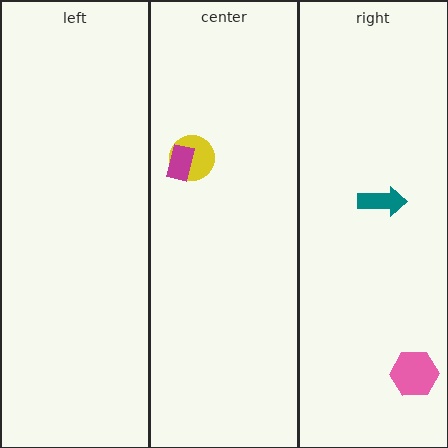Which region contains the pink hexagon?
The right region.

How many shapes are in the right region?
2.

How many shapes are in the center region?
2.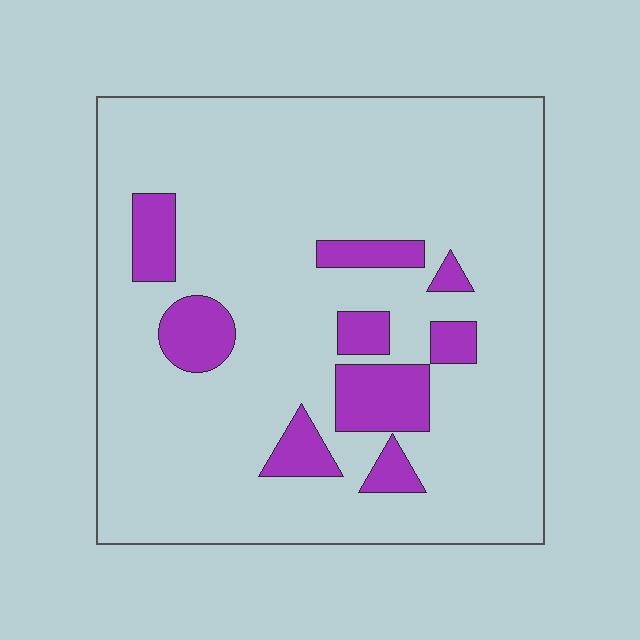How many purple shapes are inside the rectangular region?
9.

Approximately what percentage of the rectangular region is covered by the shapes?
Approximately 15%.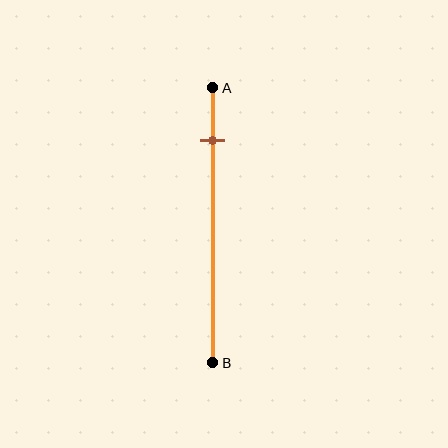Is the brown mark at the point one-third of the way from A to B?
No, the mark is at about 20% from A, not at the 33% one-third point.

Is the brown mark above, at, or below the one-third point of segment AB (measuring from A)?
The brown mark is above the one-third point of segment AB.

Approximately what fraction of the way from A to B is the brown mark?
The brown mark is approximately 20% of the way from A to B.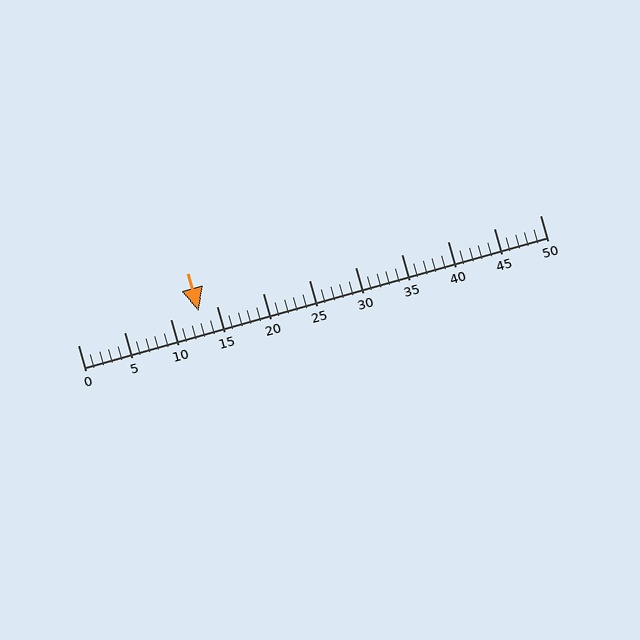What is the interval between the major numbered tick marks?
The major tick marks are spaced 5 units apart.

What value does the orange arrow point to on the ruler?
The orange arrow points to approximately 13.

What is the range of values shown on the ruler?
The ruler shows values from 0 to 50.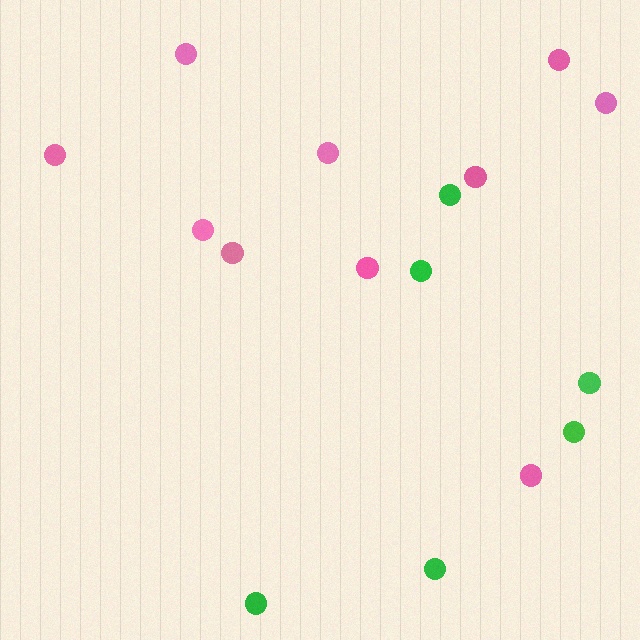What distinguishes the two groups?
There are 2 groups: one group of green circles (6) and one group of pink circles (10).